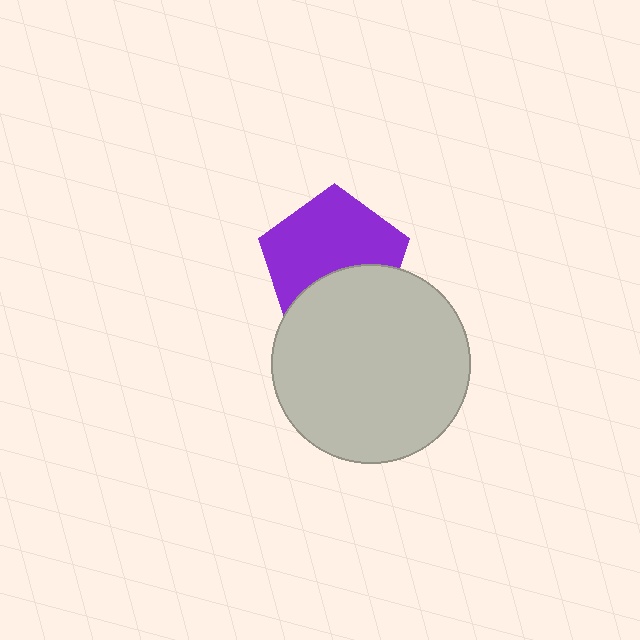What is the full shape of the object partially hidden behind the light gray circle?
The partially hidden object is a purple pentagon.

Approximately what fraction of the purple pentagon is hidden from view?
Roughly 36% of the purple pentagon is hidden behind the light gray circle.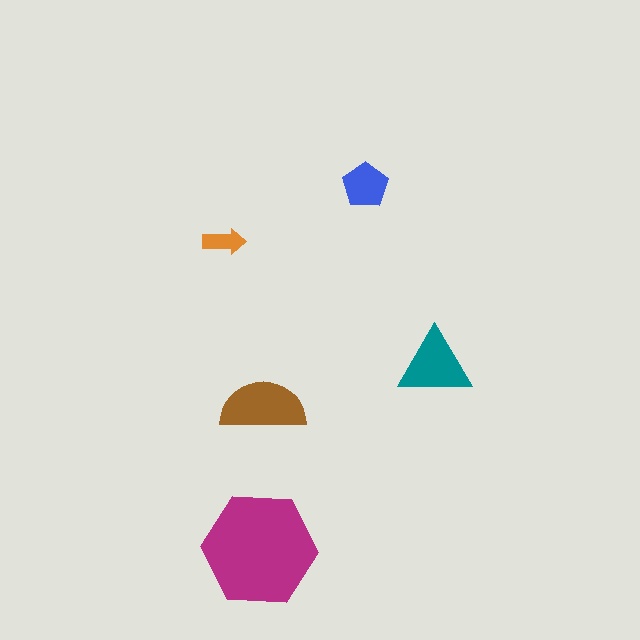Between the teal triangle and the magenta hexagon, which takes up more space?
The magenta hexagon.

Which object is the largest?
The magenta hexagon.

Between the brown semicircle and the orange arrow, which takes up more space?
The brown semicircle.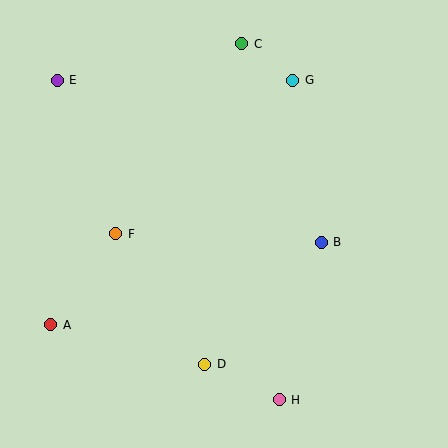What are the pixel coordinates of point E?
Point E is at (57, 80).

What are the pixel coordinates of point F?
Point F is at (116, 234).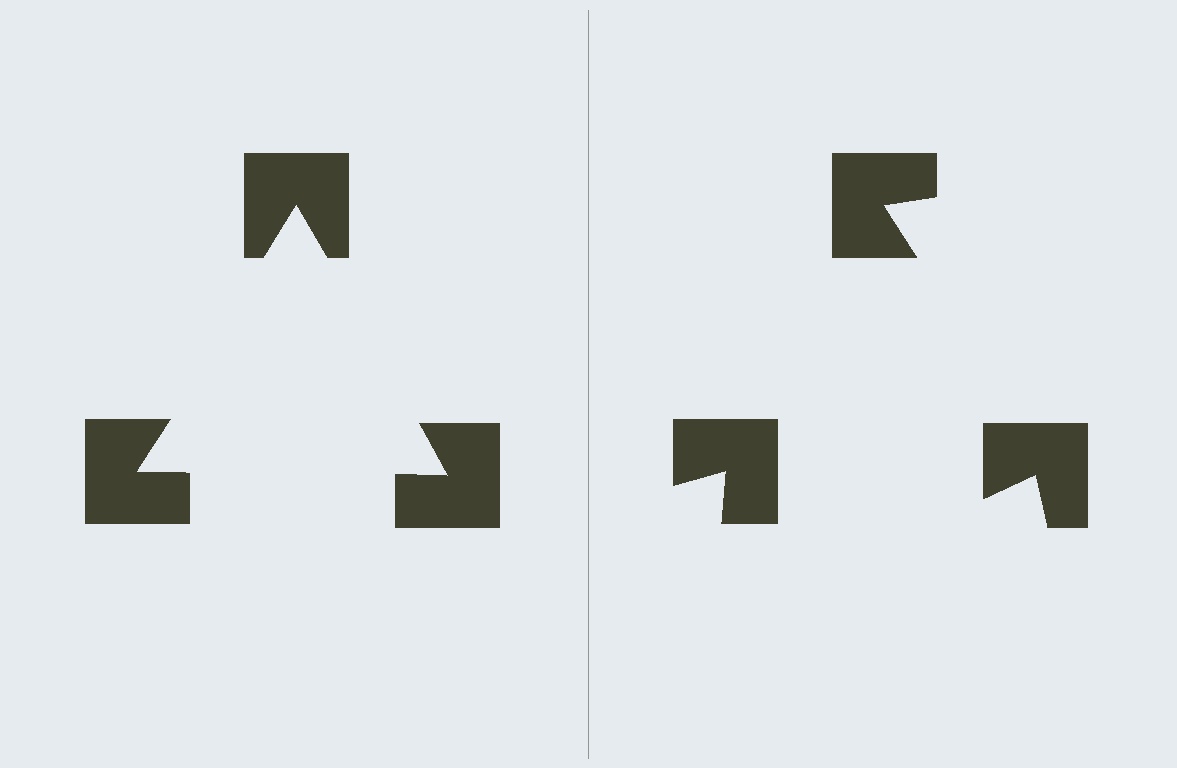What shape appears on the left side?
An illusory triangle.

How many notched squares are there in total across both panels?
6 — 3 on each side.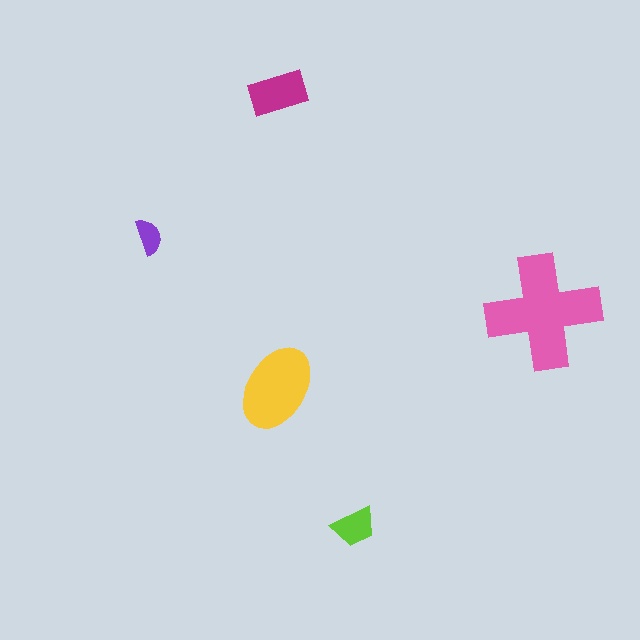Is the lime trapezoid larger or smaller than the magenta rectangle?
Smaller.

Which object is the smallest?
The purple semicircle.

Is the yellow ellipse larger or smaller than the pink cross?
Smaller.